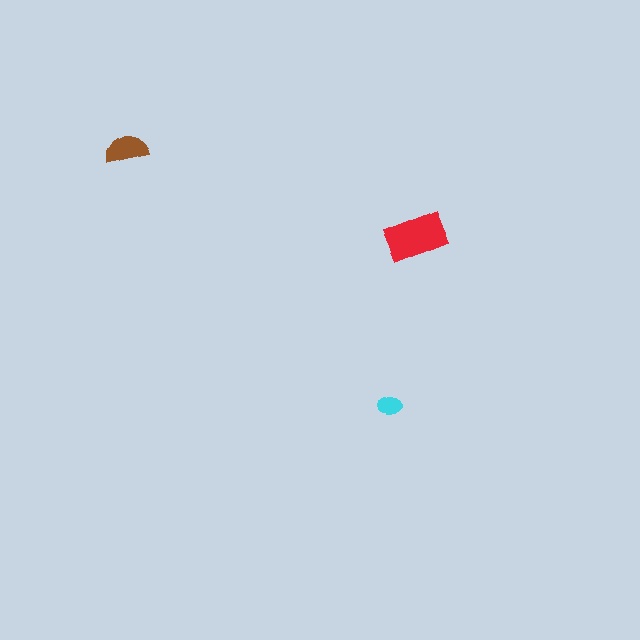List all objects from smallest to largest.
The cyan ellipse, the brown semicircle, the red rectangle.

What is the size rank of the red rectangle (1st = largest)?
1st.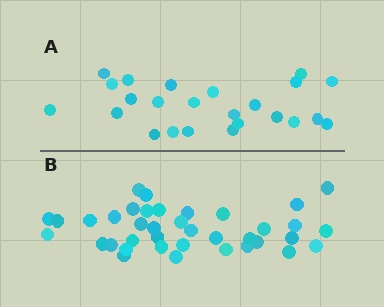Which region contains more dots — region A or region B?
Region B (the bottom region) has more dots.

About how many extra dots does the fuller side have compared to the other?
Region B has approximately 15 more dots than region A.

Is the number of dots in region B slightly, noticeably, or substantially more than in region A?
Region B has substantially more. The ratio is roughly 1.6 to 1.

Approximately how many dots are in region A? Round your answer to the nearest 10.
About 20 dots. (The exact count is 24, which rounds to 20.)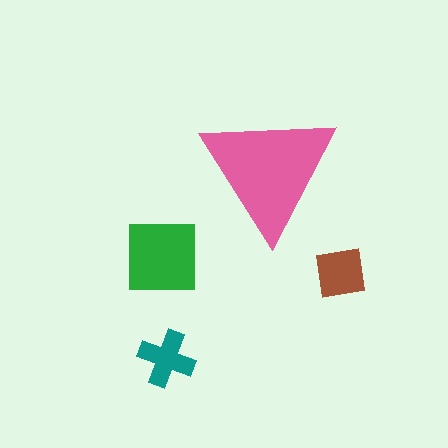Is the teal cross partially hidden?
No, the teal cross is fully visible.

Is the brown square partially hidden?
No, the brown square is fully visible.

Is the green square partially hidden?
No, the green square is fully visible.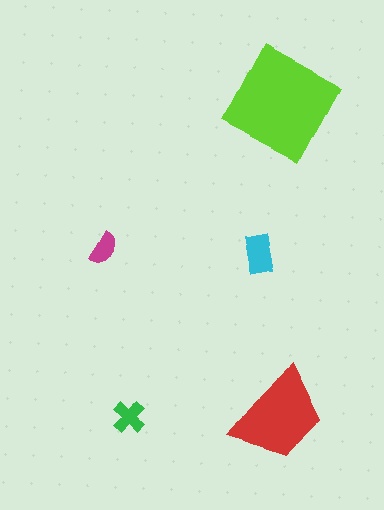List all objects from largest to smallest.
The lime square, the red trapezoid, the cyan rectangle, the green cross, the magenta semicircle.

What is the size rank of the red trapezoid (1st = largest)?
2nd.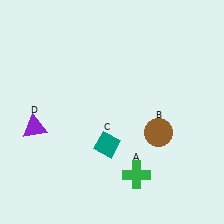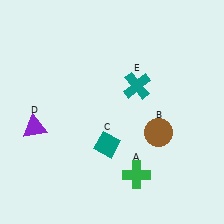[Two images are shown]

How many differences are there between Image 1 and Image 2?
There is 1 difference between the two images.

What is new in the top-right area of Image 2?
A teal cross (E) was added in the top-right area of Image 2.